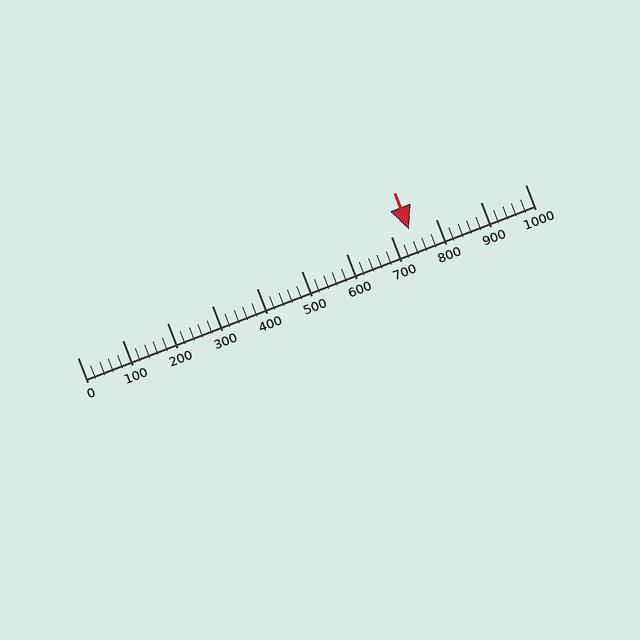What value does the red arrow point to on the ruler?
The red arrow points to approximately 741.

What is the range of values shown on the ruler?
The ruler shows values from 0 to 1000.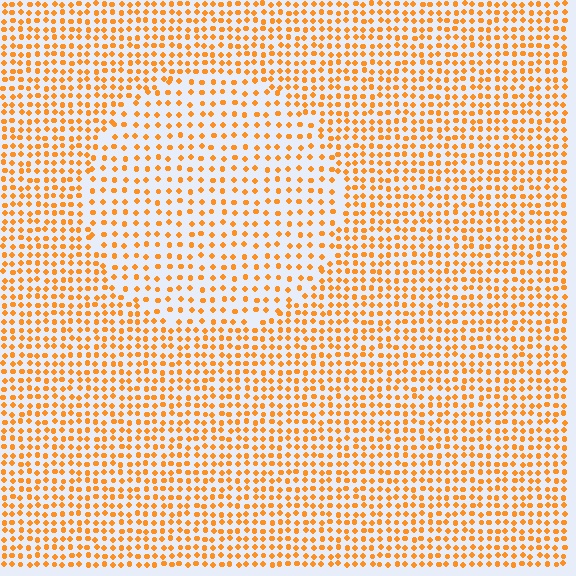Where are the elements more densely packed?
The elements are more densely packed outside the circle boundary.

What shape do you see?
I see a circle.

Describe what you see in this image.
The image contains small orange elements arranged at two different densities. A circle-shaped region is visible where the elements are less densely packed than the surrounding area.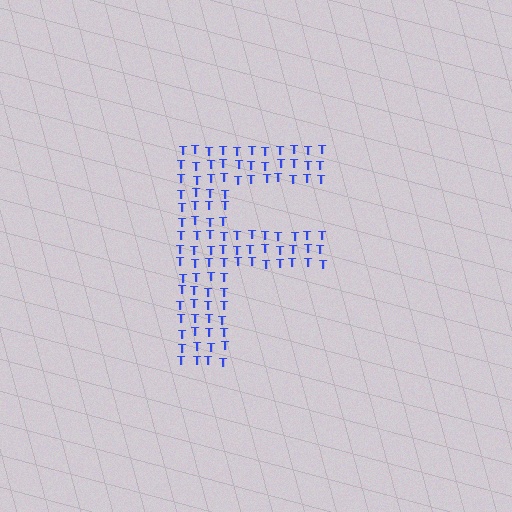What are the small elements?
The small elements are letter T's.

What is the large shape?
The large shape is the letter F.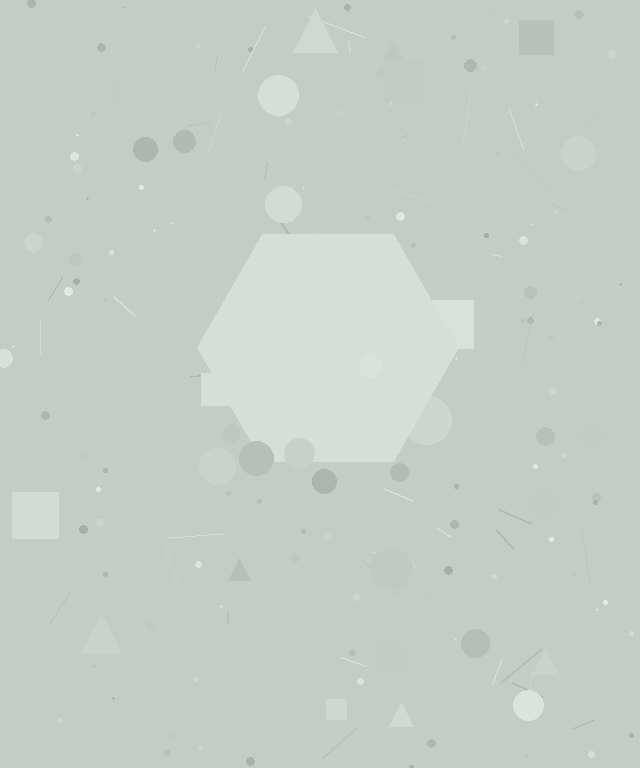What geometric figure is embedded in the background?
A hexagon is embedded in the background.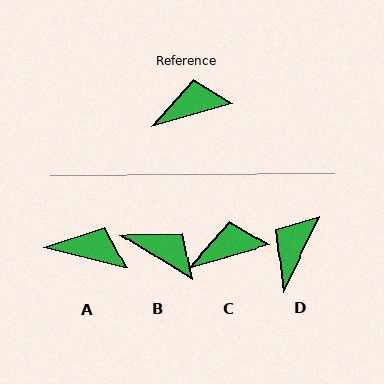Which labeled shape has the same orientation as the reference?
C.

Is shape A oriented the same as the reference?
No, it is off by about 30 degrees.